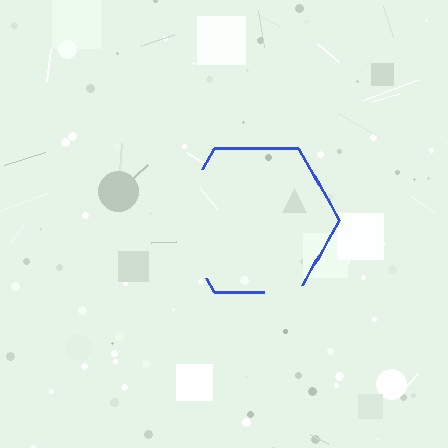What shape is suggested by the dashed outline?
The dashed outline suggests a hexagon.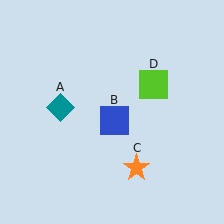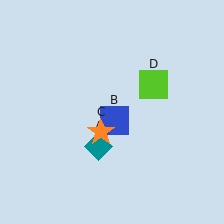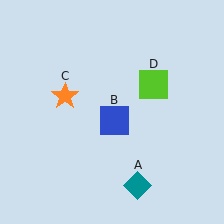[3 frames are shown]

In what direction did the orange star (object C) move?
The orange star (object C) moved up and to the left.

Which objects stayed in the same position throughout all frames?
Blue square (object B) and lime square (object D) remained stationary.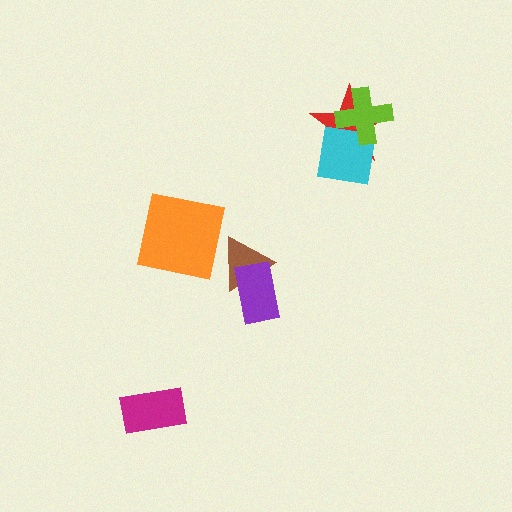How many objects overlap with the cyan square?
2 objects overlap with the cyan square.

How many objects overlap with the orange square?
0 objects overlap with the orange square.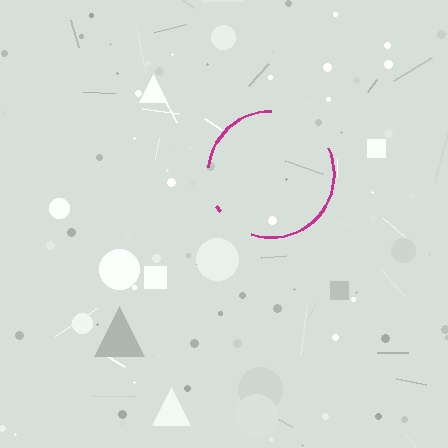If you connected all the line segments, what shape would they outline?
They would outline a circle.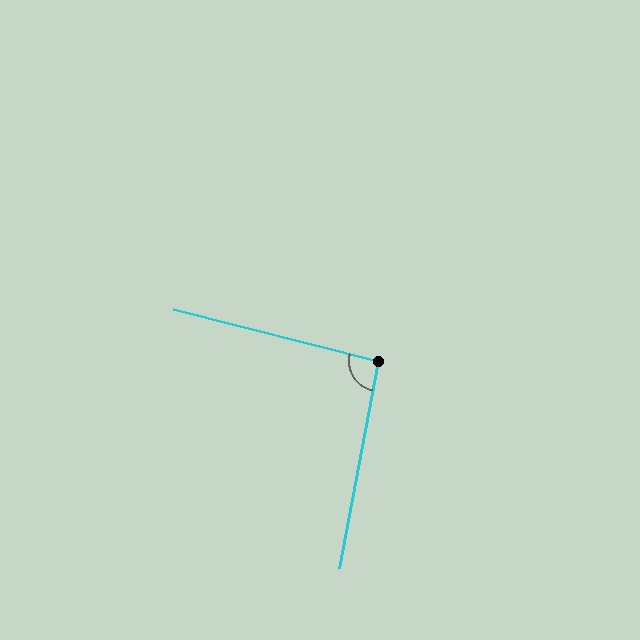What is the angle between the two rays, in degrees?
Approximately 94 degrees.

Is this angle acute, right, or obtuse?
It is approximately a right angle.